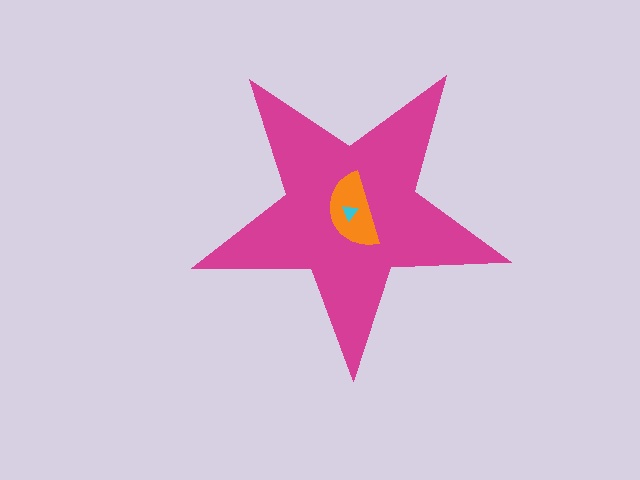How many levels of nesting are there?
3.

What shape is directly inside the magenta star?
The orange semicircle.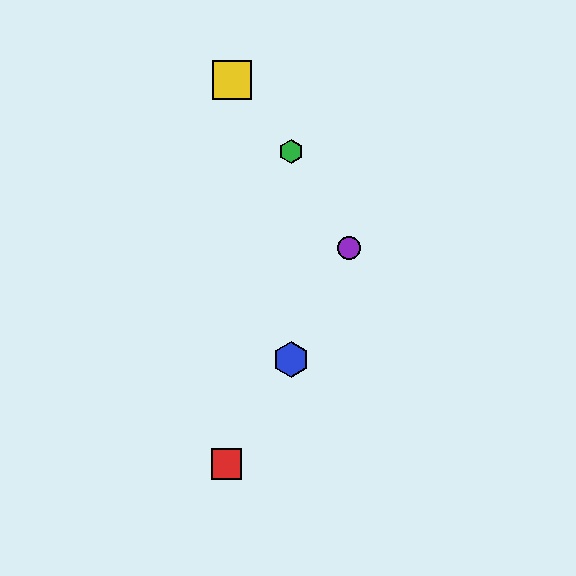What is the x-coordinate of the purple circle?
The purple circle is at x≈349.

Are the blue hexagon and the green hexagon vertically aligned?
Yes, both are at x≈291.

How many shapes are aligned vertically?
2 shapes (the blue hexagon, the green hexagon) are aligned vertically.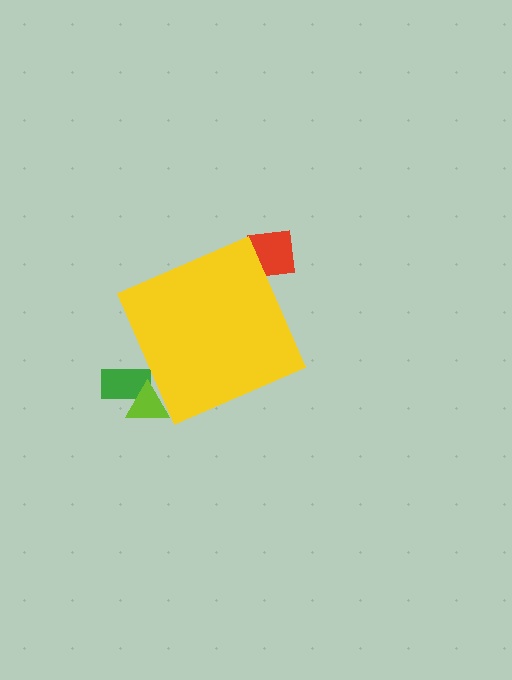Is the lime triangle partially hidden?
Yes, the lime triangle is partially hidden behind the yellow diamond.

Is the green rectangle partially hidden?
Yes, the green rectangle is partially hidden behind the yellow diamond.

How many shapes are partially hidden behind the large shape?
3 shapes are partially hidden.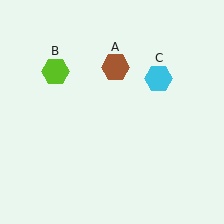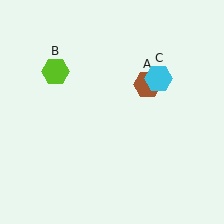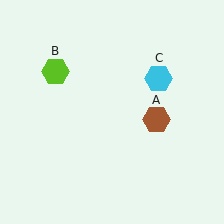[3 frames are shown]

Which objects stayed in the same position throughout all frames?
Lime hexagon (object B) and cyan hexagon (object C) remained stationary.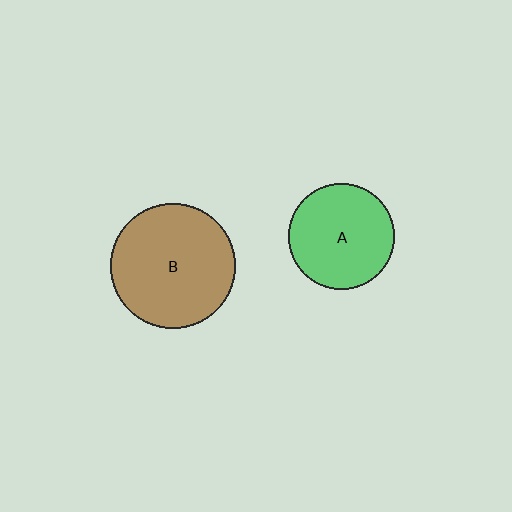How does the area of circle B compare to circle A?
Approximately 1.4 times.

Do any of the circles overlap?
No, none of the circles overlap.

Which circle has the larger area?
Circle B (brown).